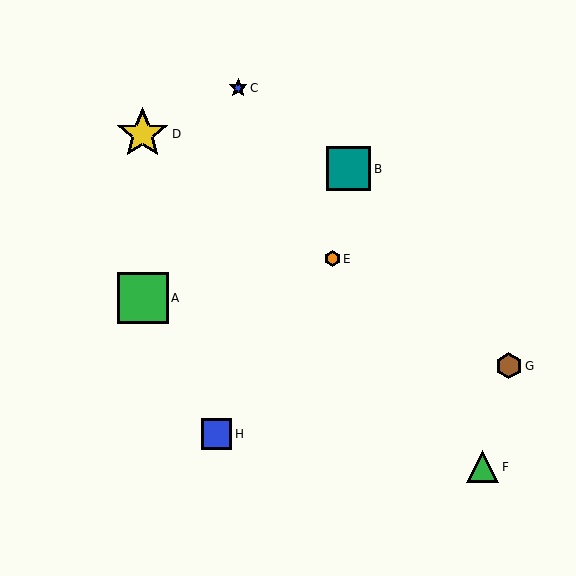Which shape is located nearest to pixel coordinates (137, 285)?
The green square (labeled A) at (143, 298) is nearest to that location.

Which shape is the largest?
The yellow star (labeled D) is the largest.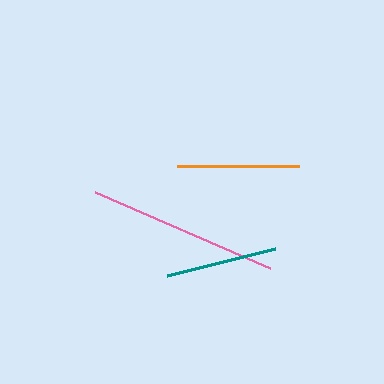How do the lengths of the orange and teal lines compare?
The orange and teal lines are approximately the same length.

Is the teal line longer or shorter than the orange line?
The orange line is longer than the teal line.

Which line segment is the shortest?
The teal line is the shortest at approximately 112 pixels.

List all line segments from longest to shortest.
From longest to shortest: pink, orange, teal.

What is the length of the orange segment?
The orange segment is approximately 122 pixels long.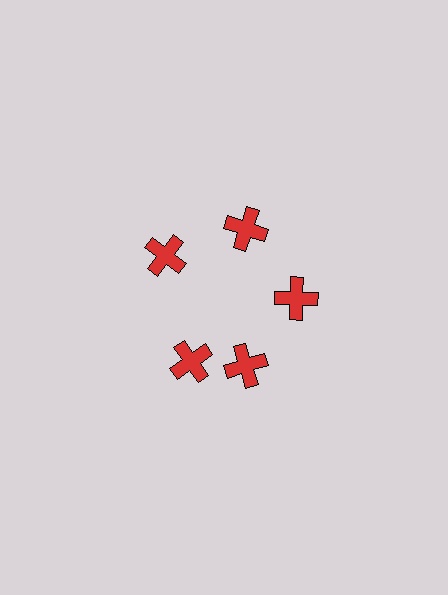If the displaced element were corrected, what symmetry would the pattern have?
It would have 5-fold rotational symmetry — the pattern would map onto itself every 72 degrees.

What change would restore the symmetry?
The symmetry would be restored by rotating it back into even spacing with its neighbors so that all 5 crosses sit at equal angles and equal distance from the center.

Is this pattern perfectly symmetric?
No. The 5 red crosses are arranged in a ring, but one element near the 8 o'clock position is rotated out of alignment along the ring, breaking the 5-fold rotational symmetry.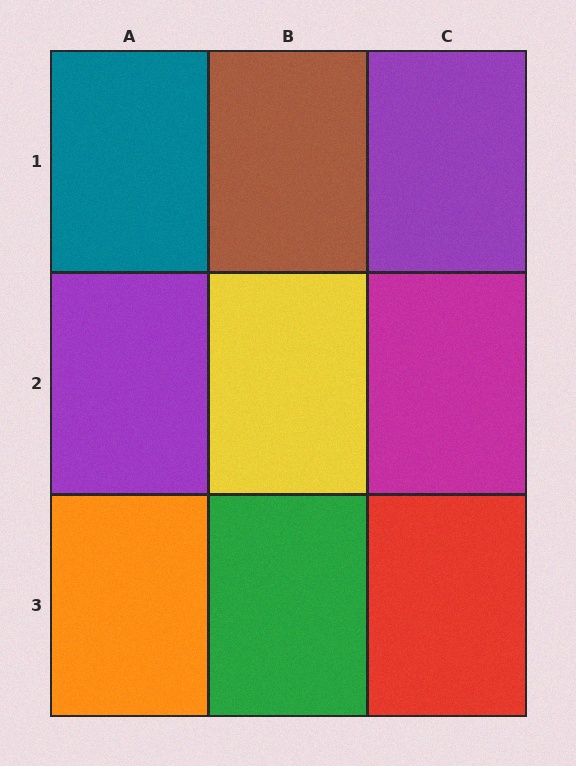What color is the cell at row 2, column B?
Yellow.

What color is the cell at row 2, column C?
Magenta.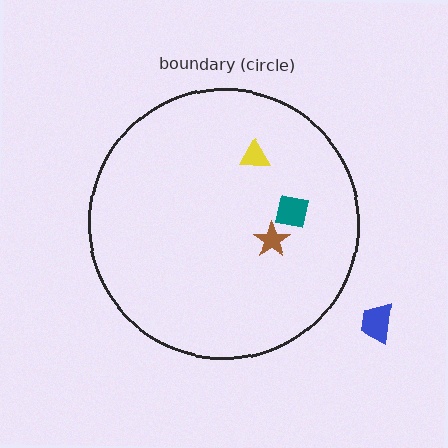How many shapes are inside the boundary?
3 inside, 1 outside.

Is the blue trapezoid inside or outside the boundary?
Outside.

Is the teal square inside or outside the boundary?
Inside.